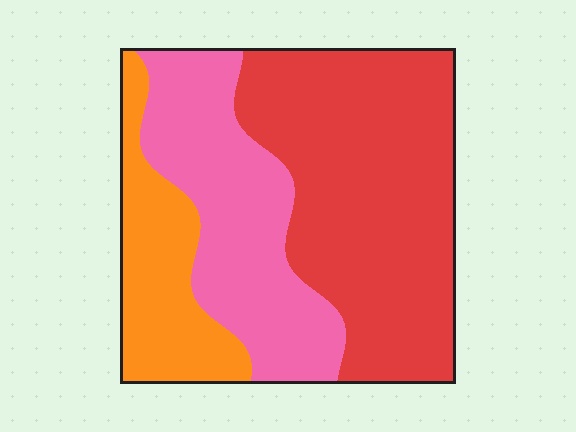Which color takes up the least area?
Orange, at roughly 20%.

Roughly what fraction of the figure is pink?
Pink takes up about one third (1/3) of the figure.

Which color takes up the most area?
Red, at roughly 50%.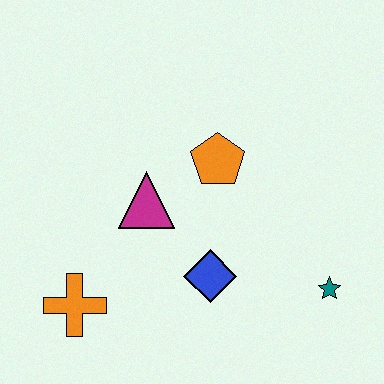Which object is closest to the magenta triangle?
The orange pentagon is closest to the magenta triangle.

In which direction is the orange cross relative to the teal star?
The orange cross is to the left of the teal star.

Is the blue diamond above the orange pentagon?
No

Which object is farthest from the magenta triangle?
The teal star is farthest from the magenta triangle.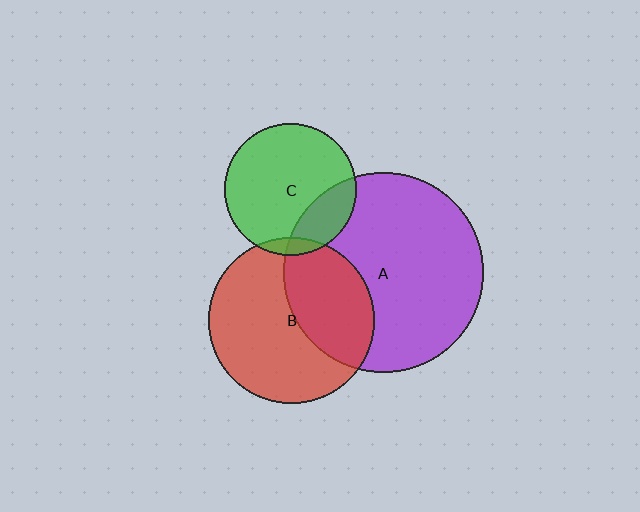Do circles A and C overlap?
Yes.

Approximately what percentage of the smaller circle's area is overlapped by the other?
Approximately 20%.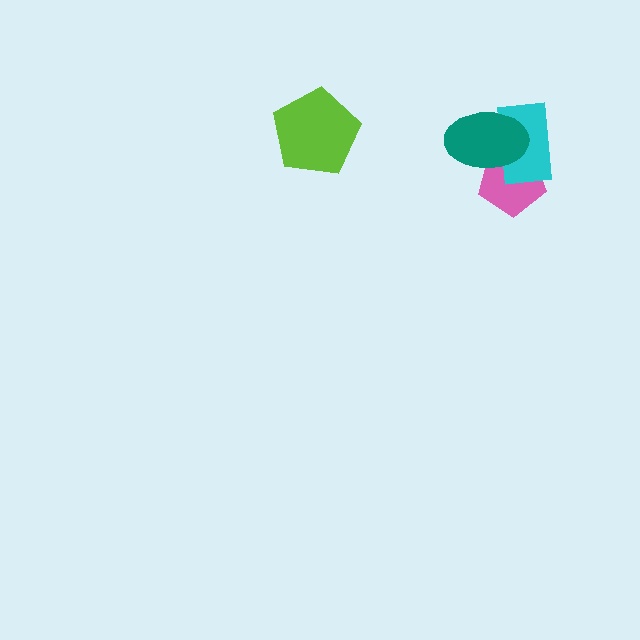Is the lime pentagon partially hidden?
No, no other shape covers it.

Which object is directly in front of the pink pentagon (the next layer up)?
The cyan rectangle is directly in front of the pink pentagon.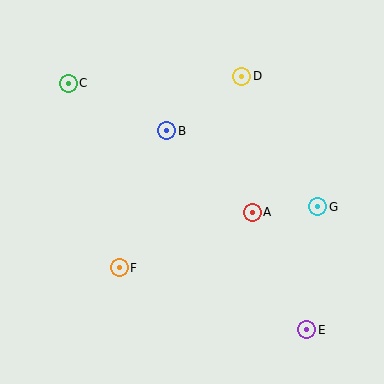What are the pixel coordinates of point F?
Point F is at (119, 268).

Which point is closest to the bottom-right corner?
Point E is closest to the bottom-right corner.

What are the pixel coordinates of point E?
Point E is at (307, 330).